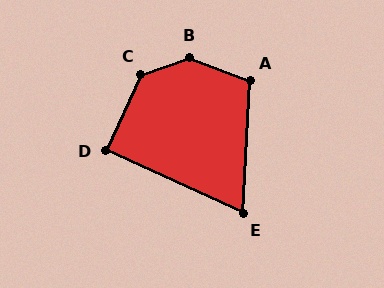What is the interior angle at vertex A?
Approximately 107 degrees (obtuse).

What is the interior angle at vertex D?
Approximately 90 degrees (approximately right).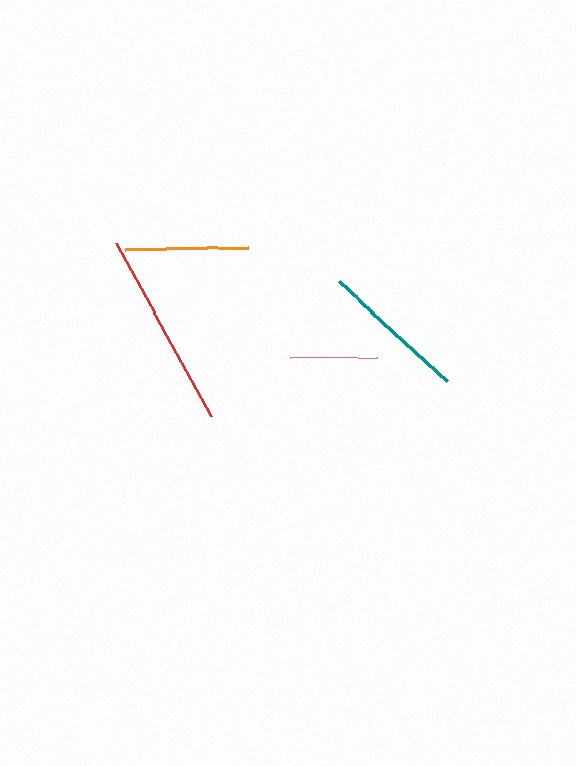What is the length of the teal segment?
The teal segment is approximately 148 pixels long.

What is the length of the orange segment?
The orange segment is approximately 123 pixels long.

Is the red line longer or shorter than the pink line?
The red line is longer than the pink line.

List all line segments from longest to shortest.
From longest to shortest: red, teal, orange, pink.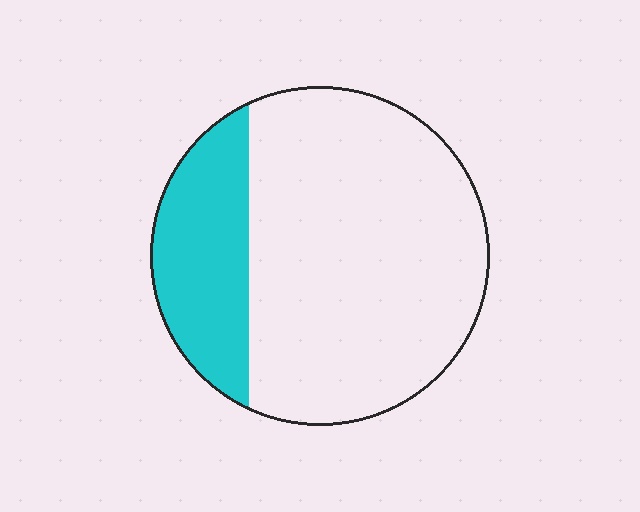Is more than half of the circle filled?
No.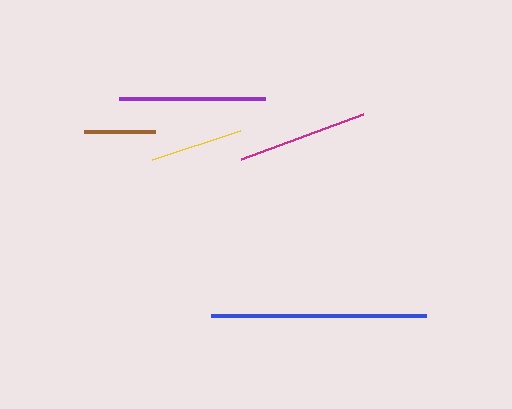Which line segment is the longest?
The blue line is the longest at approximately 215 pixels.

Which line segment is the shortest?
The brown line is the shortest at approximately 71 pixels.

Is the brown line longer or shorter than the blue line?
The blue line is longer than the brown line.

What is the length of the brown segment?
The brown segment is approximately 71 pixels long.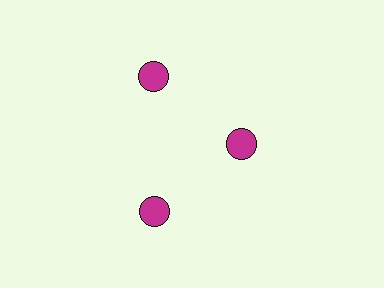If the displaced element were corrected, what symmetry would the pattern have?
It would have 3-fold rotational symmetry — the pattern would map onto itself every 120 degrees.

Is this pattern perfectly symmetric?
No. The 3 magenta circles are arranged in a ring, but one element near the 3 o'clock position is pulled inward toward the center, breaking the 3-fold rotational symmetry.